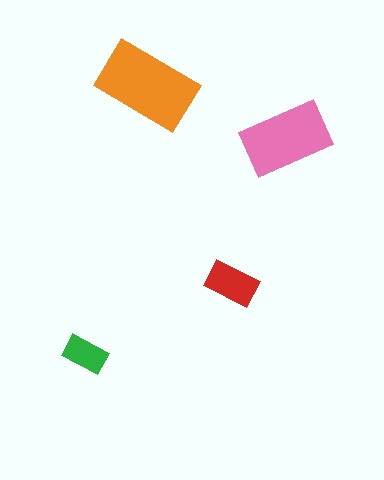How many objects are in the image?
There are 4 objects in the image.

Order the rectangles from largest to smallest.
the orange one, the pink one, the red one, the green one.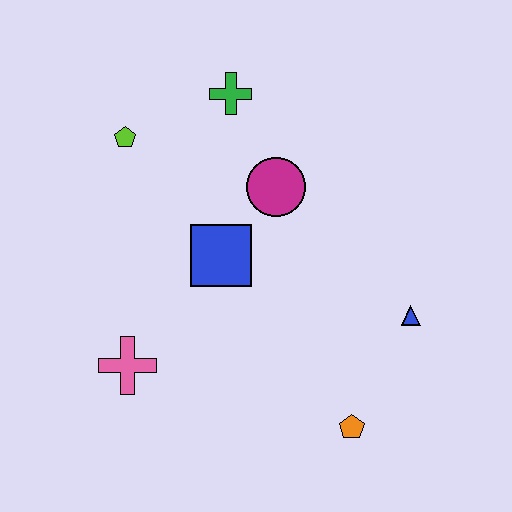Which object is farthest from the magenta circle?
The orange pentagon is farthest from the magenta circle.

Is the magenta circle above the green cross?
No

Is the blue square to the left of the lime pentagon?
No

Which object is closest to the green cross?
The magenta circle is closest to the green cross.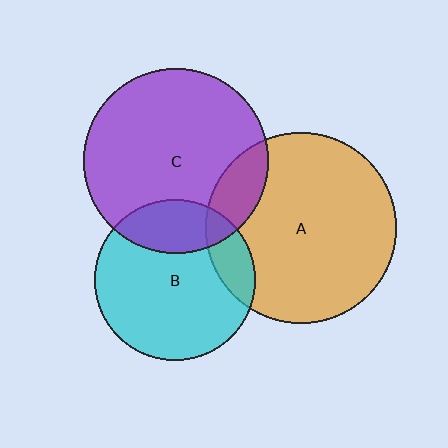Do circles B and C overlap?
Yes.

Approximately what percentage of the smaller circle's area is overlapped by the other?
Approximately 25%.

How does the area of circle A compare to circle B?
Approximately 1.4 times.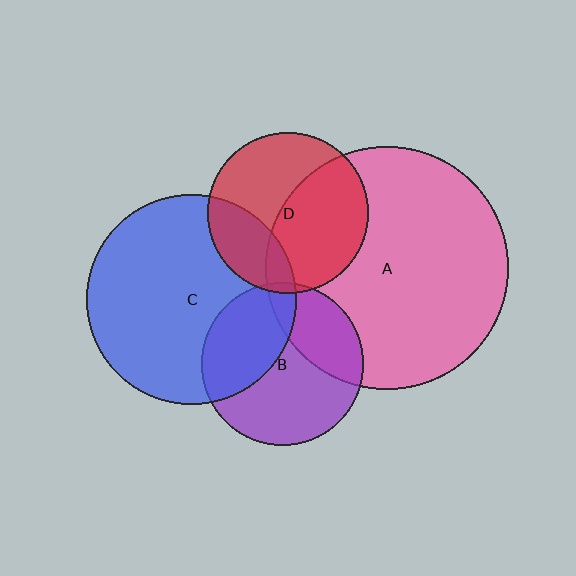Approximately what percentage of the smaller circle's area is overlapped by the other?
Approximately 5%.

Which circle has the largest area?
Circle A (pink).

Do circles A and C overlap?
Yes.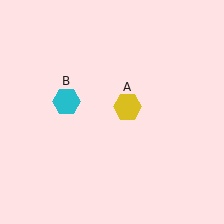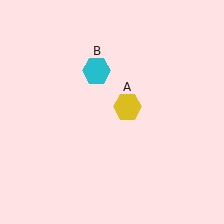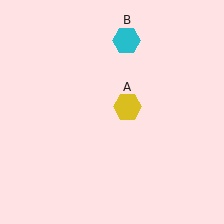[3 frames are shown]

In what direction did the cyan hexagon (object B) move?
The cyan hexagon (object B) moved up and to the right.